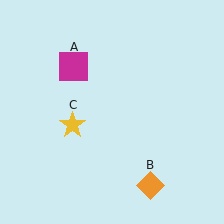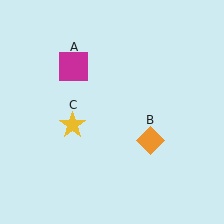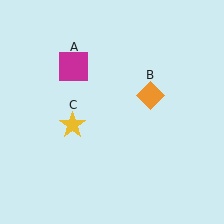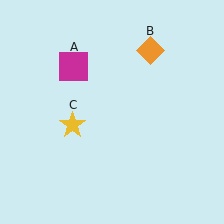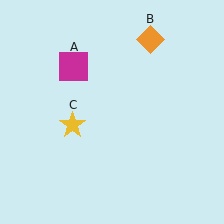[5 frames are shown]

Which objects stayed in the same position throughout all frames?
Magenta square (object A) and yellow star (object C) remained stationary.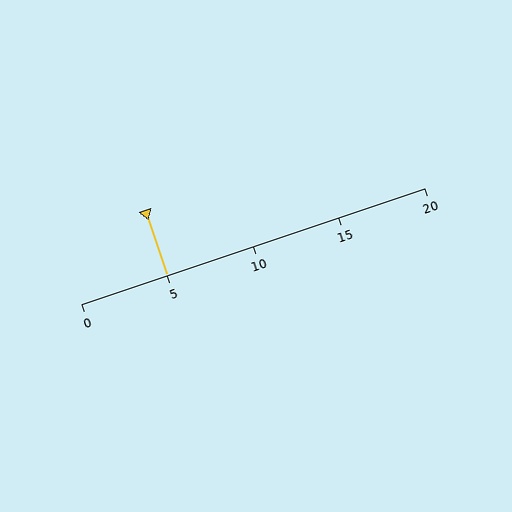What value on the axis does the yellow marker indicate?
The marker indicates approximately 5.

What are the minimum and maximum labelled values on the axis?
The axis runs from 0 to 20.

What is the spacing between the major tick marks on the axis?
The major ticks are spaced 5 apart.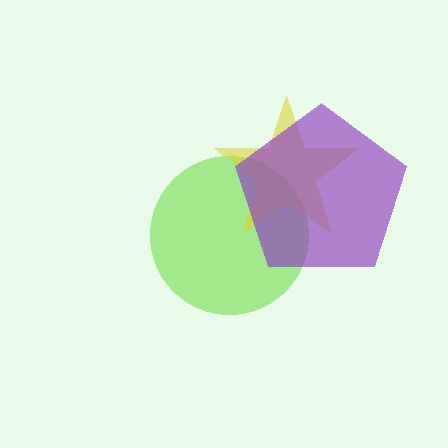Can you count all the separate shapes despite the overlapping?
Yes, there are 3 separate shapes.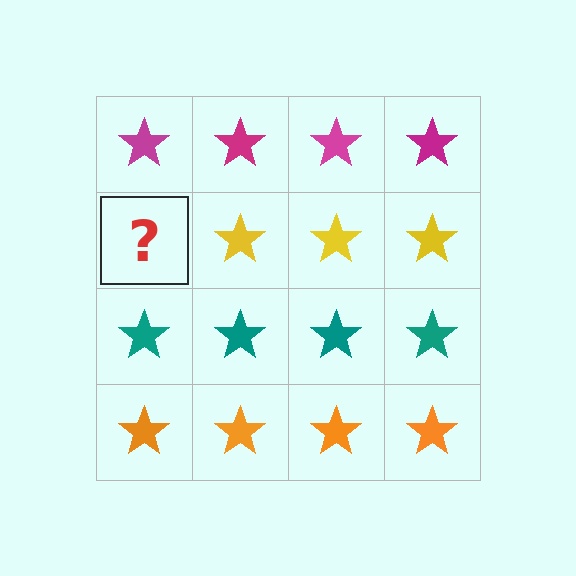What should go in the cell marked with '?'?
The missing cell should contain a yellow star.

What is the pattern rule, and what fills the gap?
The rule is that each row has a consistent color. The gap should be filled with a yellow star.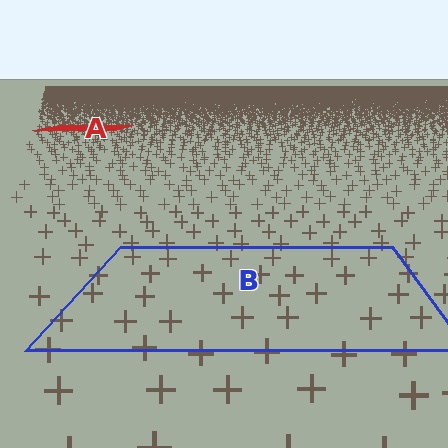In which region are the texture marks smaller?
The texture marks are smaller in region A, because it is farther away.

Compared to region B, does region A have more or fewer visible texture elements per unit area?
Region A has more texture elements per unit area — they are packed more densely because it is farther away.